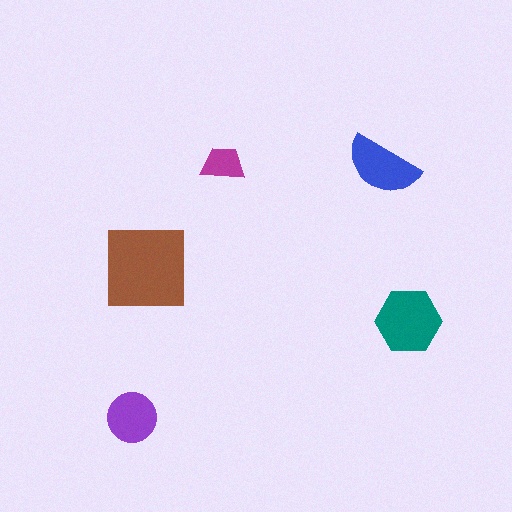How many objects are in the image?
There are 5 objects in the image.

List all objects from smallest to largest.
The magenta trapezoid, the purple circle, the blue semicircle, the teal hexagon, the brown square.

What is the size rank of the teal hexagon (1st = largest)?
2nd.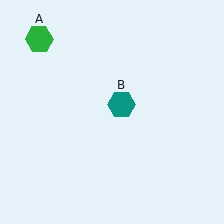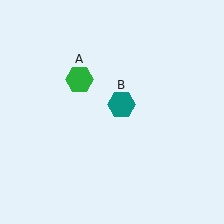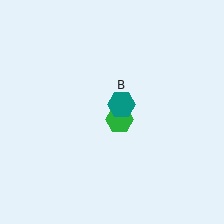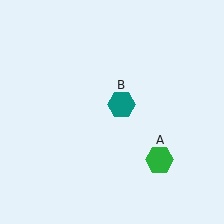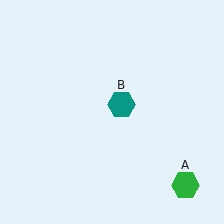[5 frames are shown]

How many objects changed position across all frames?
1 object changed position: green hexagon (object A).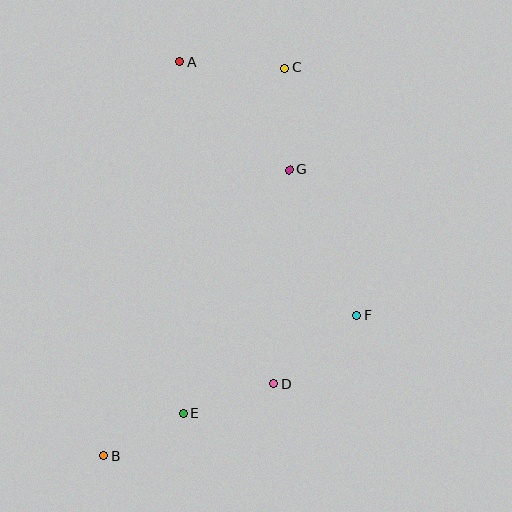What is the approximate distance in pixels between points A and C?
The distance between A and C is approximately 105 pixels.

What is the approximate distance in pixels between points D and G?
The distance between D and G is approximately 214 pixels.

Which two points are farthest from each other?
Points B and C are farthest from each other.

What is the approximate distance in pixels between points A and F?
The distance between A and F is approximately 309 pixels.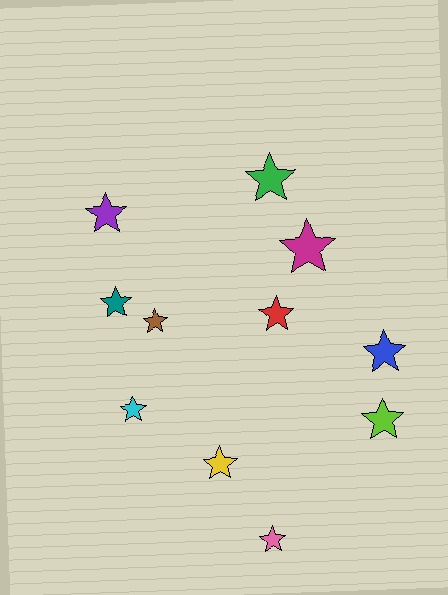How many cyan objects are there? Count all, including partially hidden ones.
There is 1 cyan object.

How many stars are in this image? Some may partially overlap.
There are 11 stars.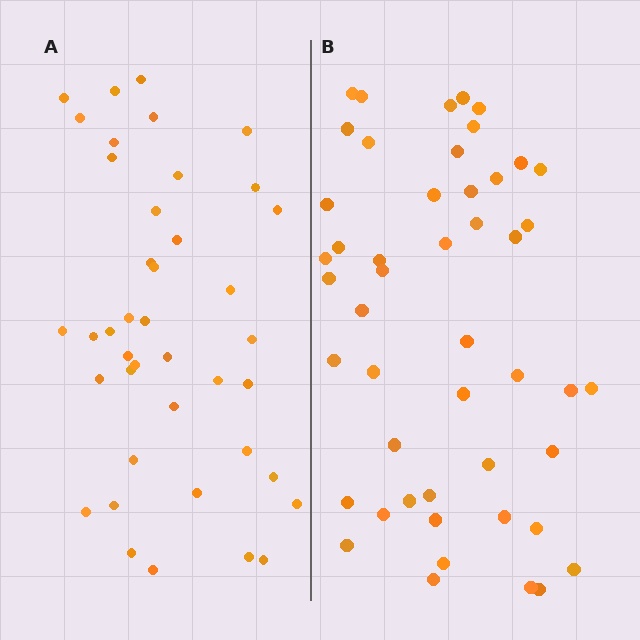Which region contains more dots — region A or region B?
Region B (the right region) has more dots.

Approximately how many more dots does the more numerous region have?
Region B has roughly 8 or so more dots than region A.